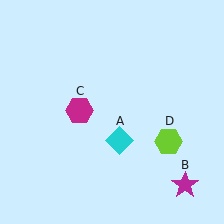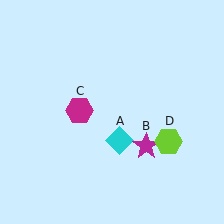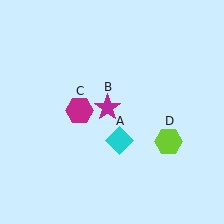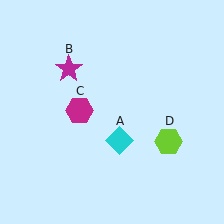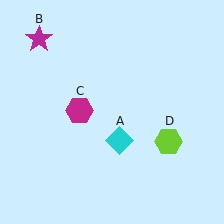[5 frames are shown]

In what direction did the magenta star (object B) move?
The magenta star (object B) moved up and to the left.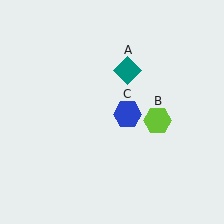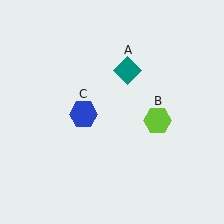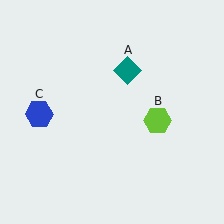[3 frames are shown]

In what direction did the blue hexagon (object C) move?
The blue hexagon (object C) moved left.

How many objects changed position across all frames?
1 object changed position: blue hexagon (object C).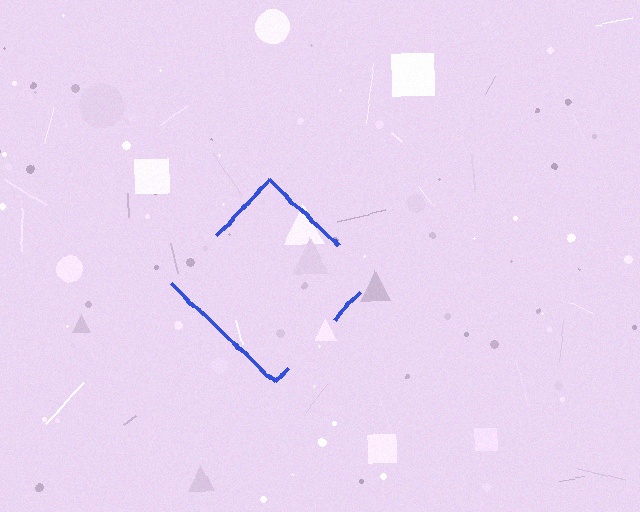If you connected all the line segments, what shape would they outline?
They would outline a diamond.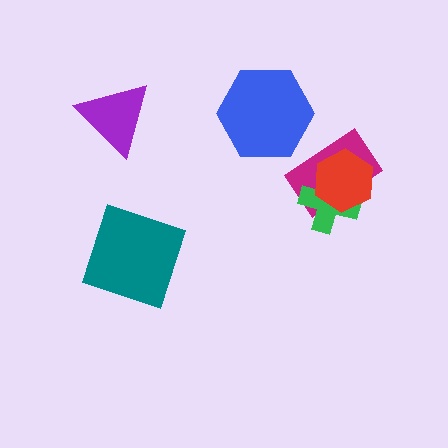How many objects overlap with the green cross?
2 objects overlap with the green cross.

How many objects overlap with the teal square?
0 objects overlap with the teal square.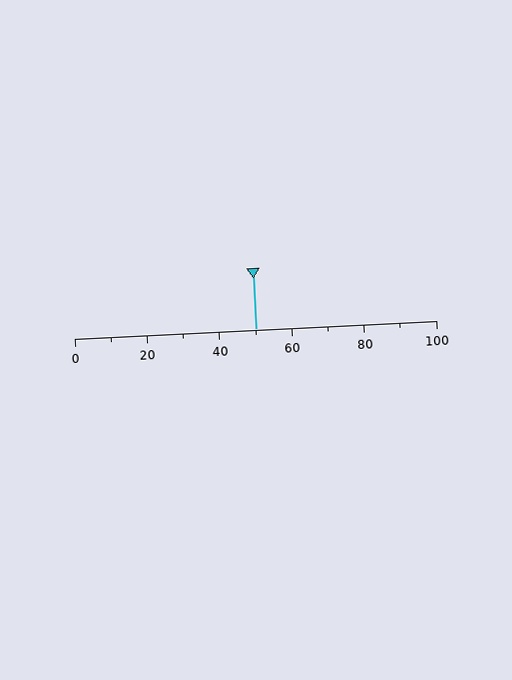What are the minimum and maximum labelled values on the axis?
The axis runs from 0 to 100.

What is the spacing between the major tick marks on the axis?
The major ticks are spaced 20 apart.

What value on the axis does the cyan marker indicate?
The marker indicates approximately 50.